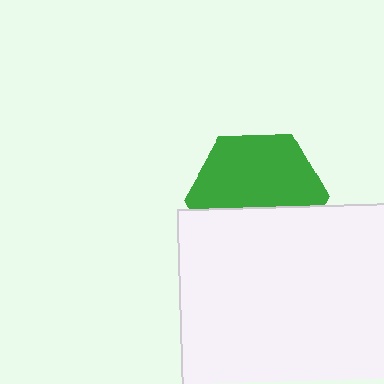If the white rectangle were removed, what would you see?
You would see the complete green hexagon.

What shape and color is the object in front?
The object in front is a white rectangle.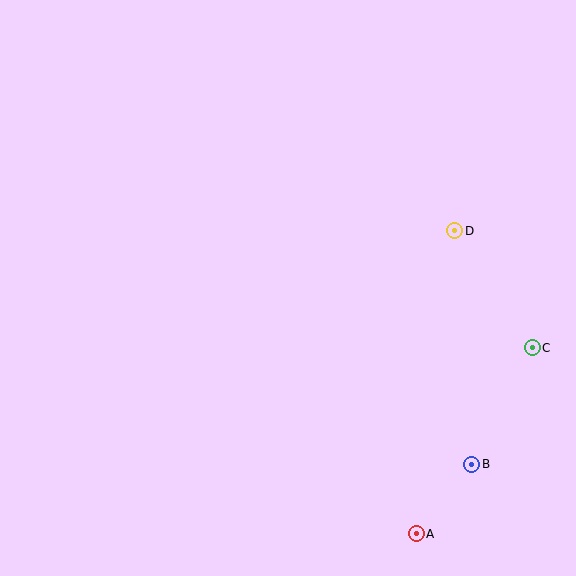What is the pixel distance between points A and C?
The distance between A and C is 219 pixels.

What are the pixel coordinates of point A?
Point A is at (416, 534).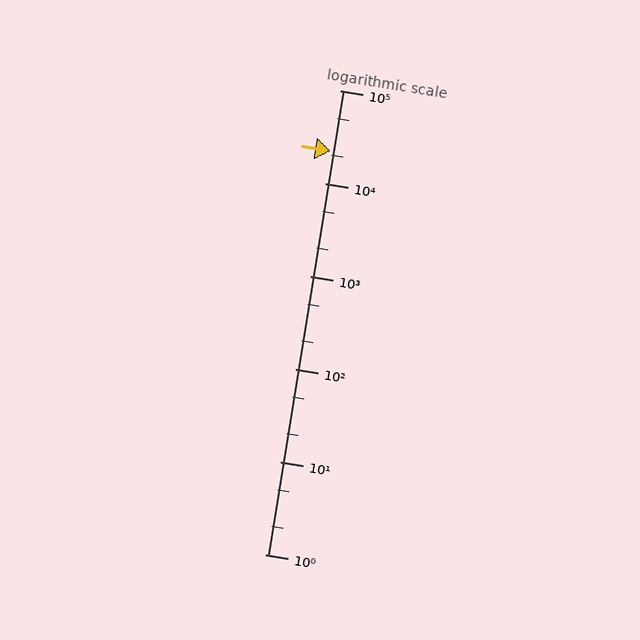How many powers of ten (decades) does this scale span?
The scale spans 5 decades, from 1 to 100000.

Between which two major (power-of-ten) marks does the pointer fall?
The pointer is between 10000 and 100000.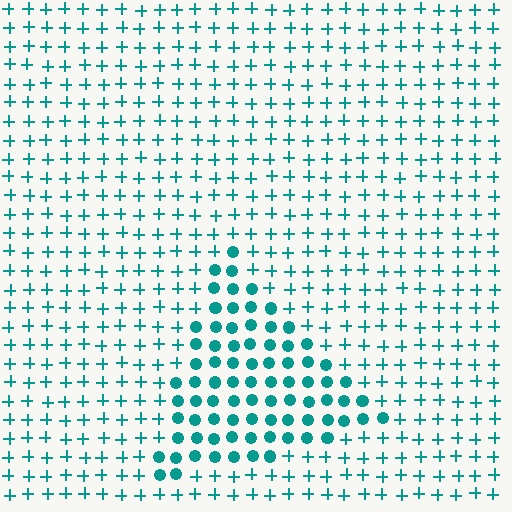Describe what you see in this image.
The image is filled with small teal elements arranged in a uniform grid. A triangle-shaped region contains circles, while the surrounding area contains plus signs. The boundary is defined purely by the change in element shape.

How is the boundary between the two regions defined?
The boundary is defined by a change in element shape: circles inside vs. plus signs outside. All elements share the same color and spacing.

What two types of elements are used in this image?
The image uses circles inside the triangle region and plus signs outside it.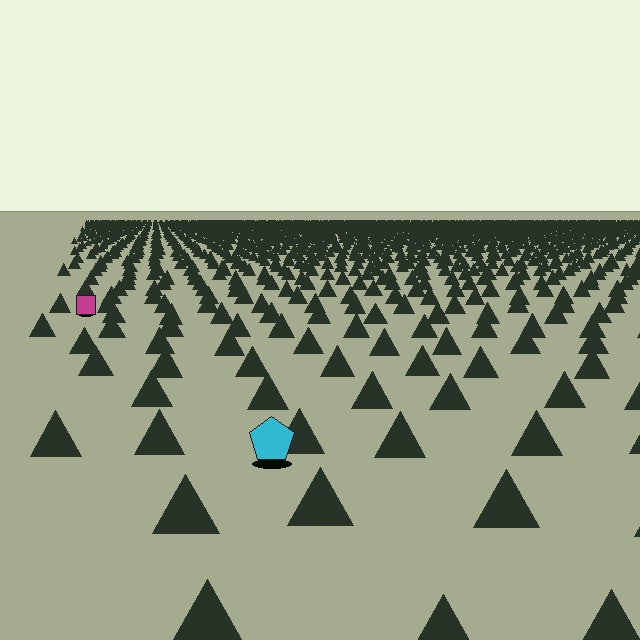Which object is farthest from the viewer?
The magenta square is farthest from the viewer. It appears smaller and the ground texture around it is denser.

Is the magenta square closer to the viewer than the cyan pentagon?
No. The cyan pentagon is closer — you can tell from the texture gradient: the ground texture is coarser near it.